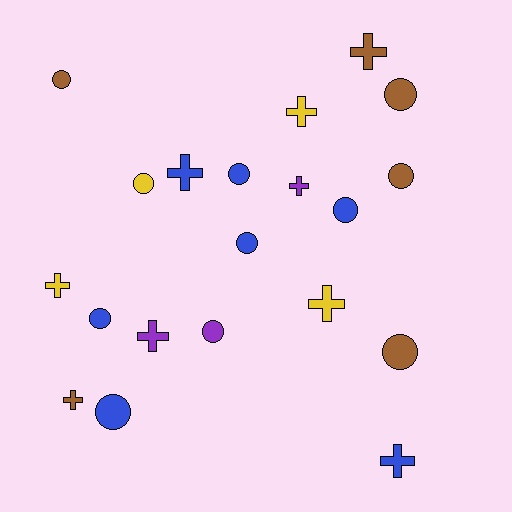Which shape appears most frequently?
Circle, with 11 objects.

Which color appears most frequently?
Blue, with 7 objects.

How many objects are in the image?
There are 20 objects.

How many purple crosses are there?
There are 2 purple crosses.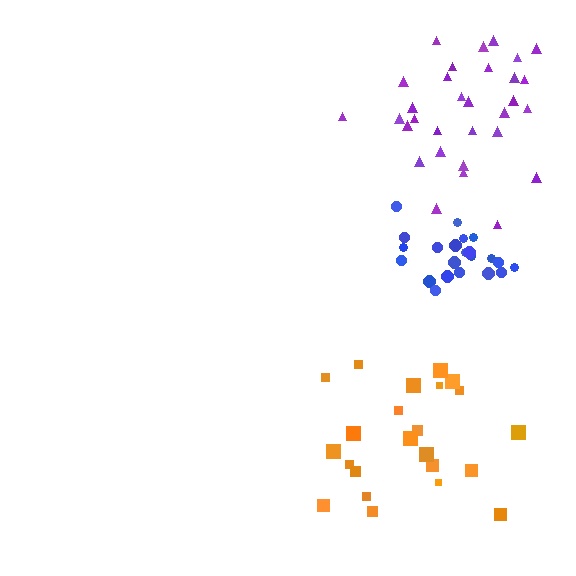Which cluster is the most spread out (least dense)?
Orange.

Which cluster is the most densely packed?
Blue.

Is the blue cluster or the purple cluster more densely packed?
Blue.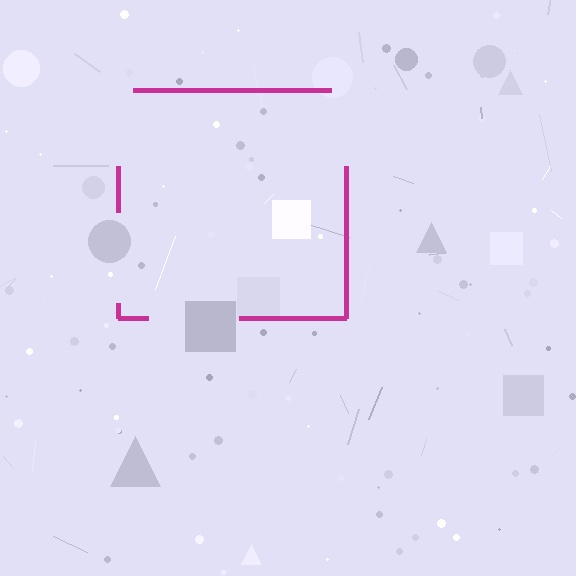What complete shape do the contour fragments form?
The contour fragments form a square.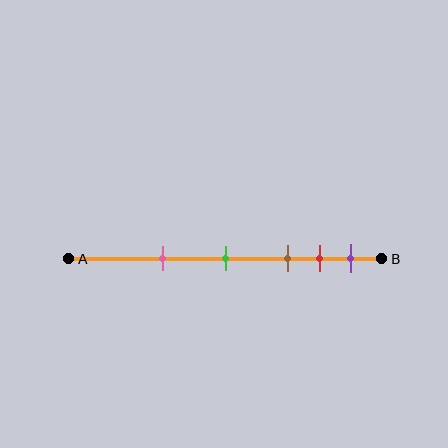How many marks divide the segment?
There are 5 marks dividing the segment.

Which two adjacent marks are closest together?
The red and purple marks are the closest adjacent pair.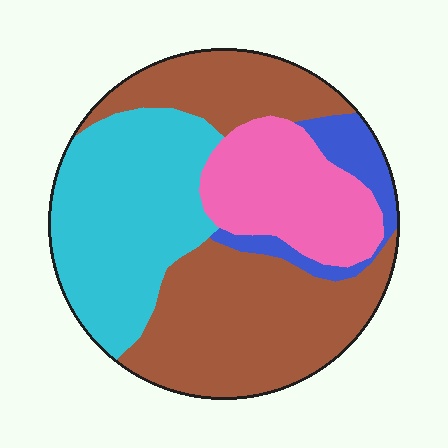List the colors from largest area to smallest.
From largest to smallest: brown, cyan, pink, blue.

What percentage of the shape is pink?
Pink takes up about one fifth (1/5) of the shape.